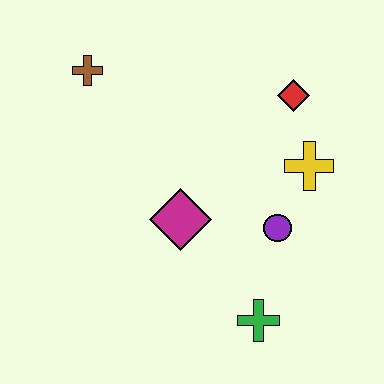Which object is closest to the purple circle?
The yellow cross is closest to the purple circle.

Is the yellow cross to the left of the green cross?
No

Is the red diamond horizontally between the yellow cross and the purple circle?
Yes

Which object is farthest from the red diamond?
The green cross is farthest from the red diamond.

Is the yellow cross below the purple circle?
No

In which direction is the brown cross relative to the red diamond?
The brown cross is to the left of the red diamond.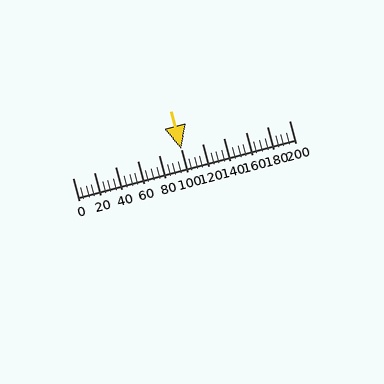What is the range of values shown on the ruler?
The ruler shows values from 0 to 200.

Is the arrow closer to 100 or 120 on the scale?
The arrow is closer to 100.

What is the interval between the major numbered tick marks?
The major tick marks are spaced 20 units apart.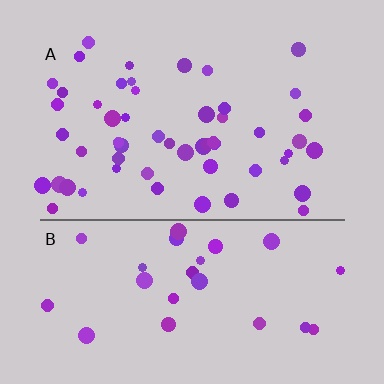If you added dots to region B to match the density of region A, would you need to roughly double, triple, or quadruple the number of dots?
Approximately double.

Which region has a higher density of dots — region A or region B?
A (the top).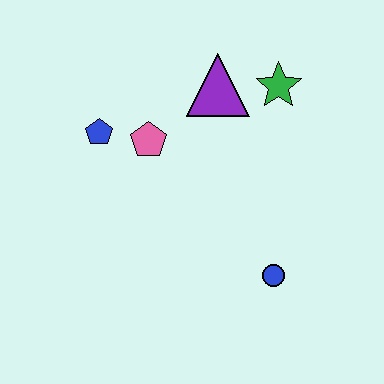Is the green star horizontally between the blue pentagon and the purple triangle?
No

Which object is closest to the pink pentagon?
The blue pentagon is closest to the pink pentagon.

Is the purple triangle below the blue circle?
No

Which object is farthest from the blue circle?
The blue pentagon is farthest from the blue circle.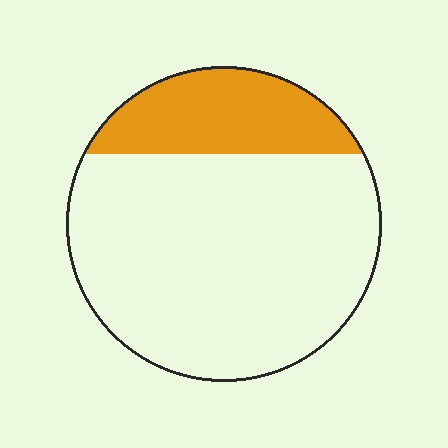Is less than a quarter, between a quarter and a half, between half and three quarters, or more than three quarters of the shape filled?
Less than a quarter.